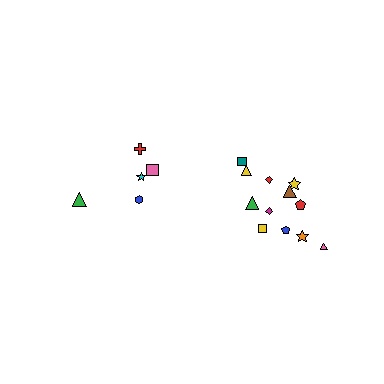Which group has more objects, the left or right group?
The right group.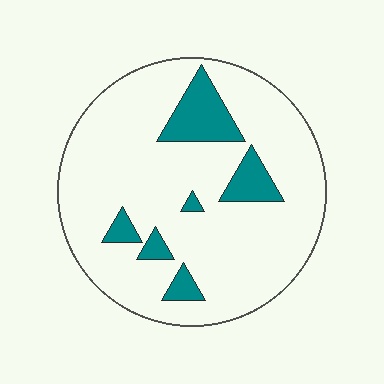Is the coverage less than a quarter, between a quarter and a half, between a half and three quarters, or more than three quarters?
Less than a quarter.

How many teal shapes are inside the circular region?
6.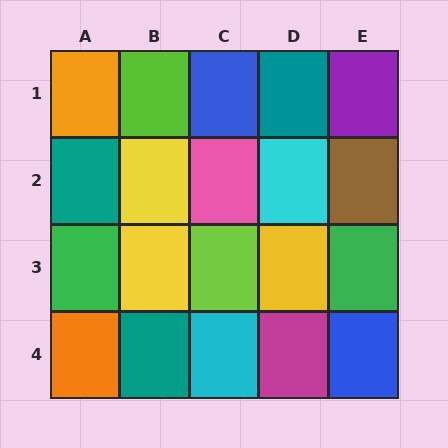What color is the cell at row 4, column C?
Cyan.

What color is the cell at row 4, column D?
Magenta.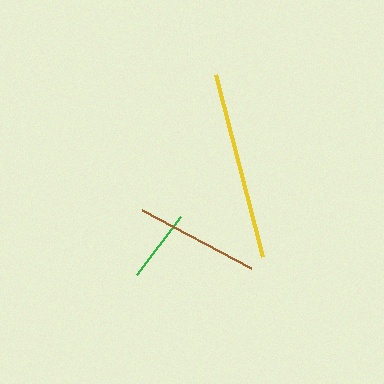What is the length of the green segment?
The green segment is approximately 73 pixels long.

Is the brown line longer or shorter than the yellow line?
The yellow line is longer than the brown line.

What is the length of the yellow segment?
The yellow segment is approximately 187 pixels long.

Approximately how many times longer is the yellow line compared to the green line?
The yellow line is approximately 2.6 times the length of the green line.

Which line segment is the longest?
The yellow line is the longest at approximately 187 pixels.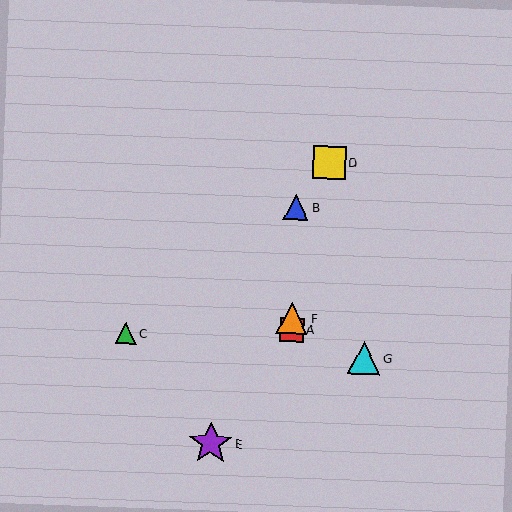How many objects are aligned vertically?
3 objects (A, B, F) are aligned vertically.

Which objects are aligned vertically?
Objects A, B, F are aligned vertically.